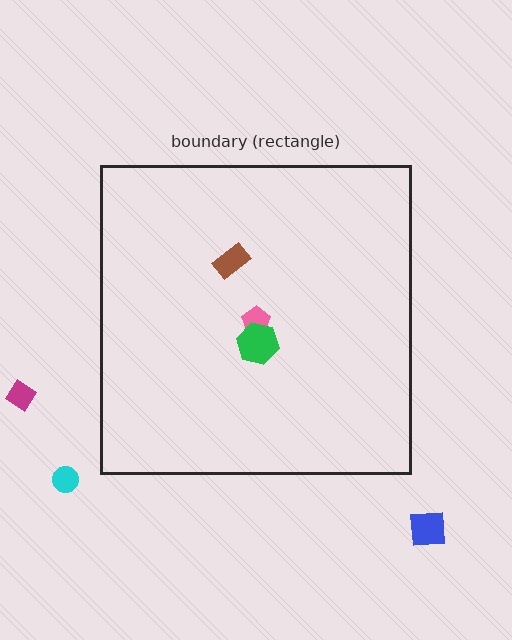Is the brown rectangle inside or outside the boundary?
Inside.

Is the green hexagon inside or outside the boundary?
Inside.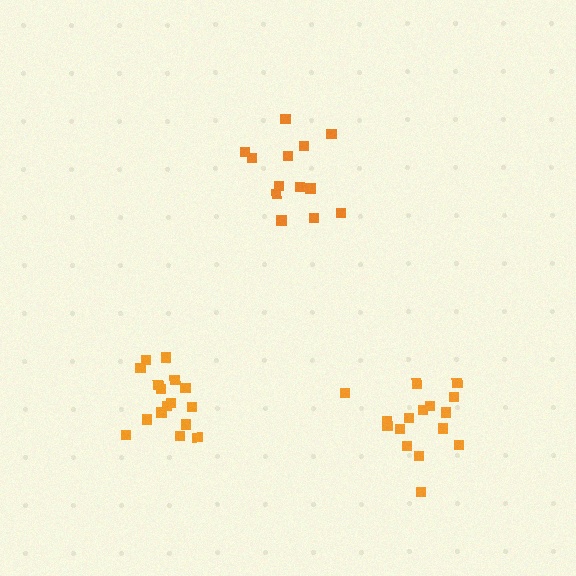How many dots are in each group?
Group 1: 16 dots, Group 2: 13 dots, Group 3: 16 dots (45 total).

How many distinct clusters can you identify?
There are 3 distinct clusters.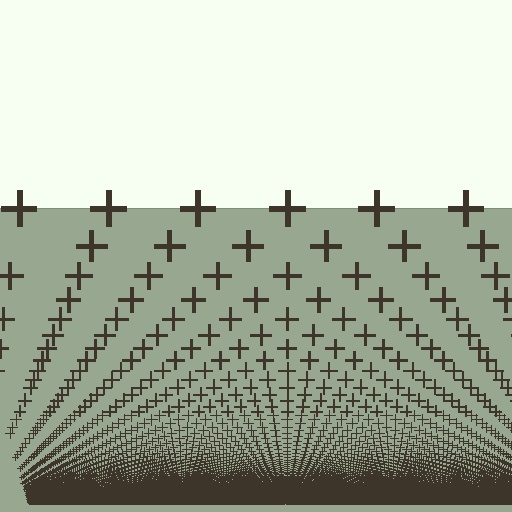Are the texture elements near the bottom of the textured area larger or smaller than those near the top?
Smaller. The gradient is inverted — elements near the bottom are smaller and denser.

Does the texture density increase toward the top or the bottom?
Density increases toward the bottom.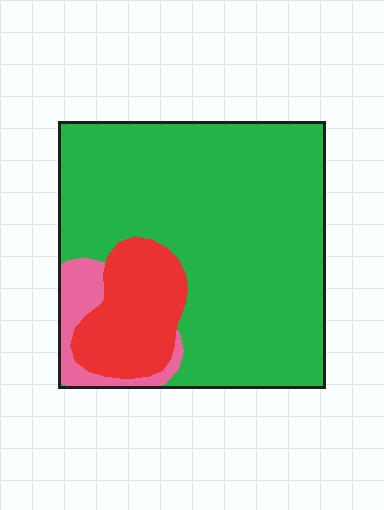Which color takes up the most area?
Green, at roughly 75%.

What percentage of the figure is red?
Red covers about 15% of the figure.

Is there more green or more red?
Green.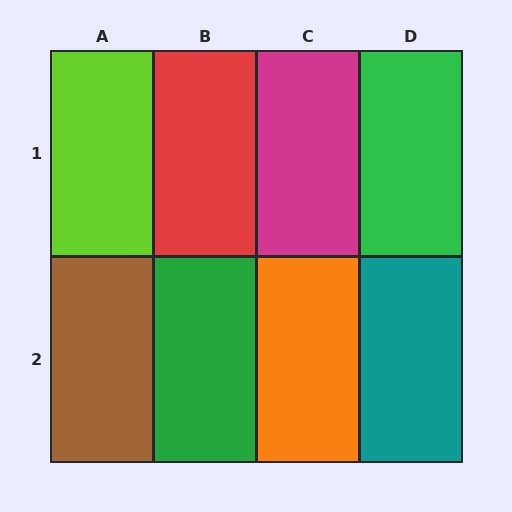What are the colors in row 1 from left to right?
Lime, red, magenta, green.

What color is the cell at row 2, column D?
Teal.